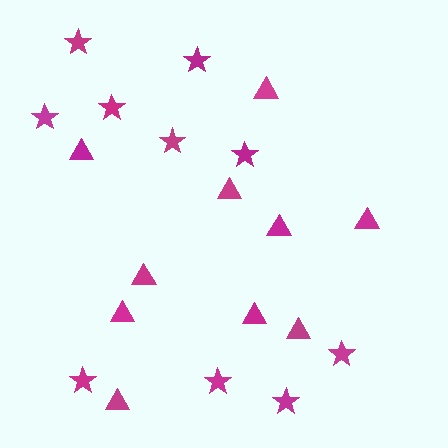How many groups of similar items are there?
There are 2 groups: one group of stars (10) and one group of triangles (10).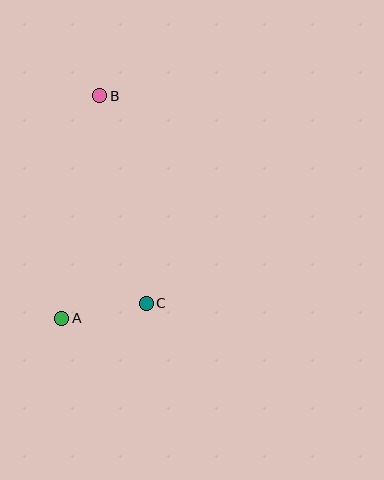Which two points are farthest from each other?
Points A and B are farthest from each other.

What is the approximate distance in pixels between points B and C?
The distance between B and C is approximately 212 pixels.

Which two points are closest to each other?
Points A and C are closest to each other.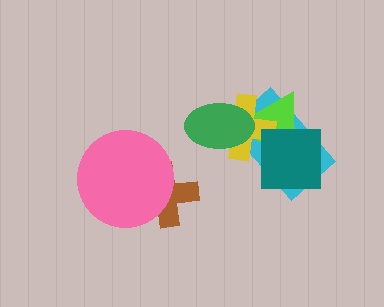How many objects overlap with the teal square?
2 objects overlap with the teal square.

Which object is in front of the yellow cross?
The green ellipse is in front of the yellow cross.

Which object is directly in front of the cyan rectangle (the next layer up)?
The lime triangle is directly in front of the cyan rectangle.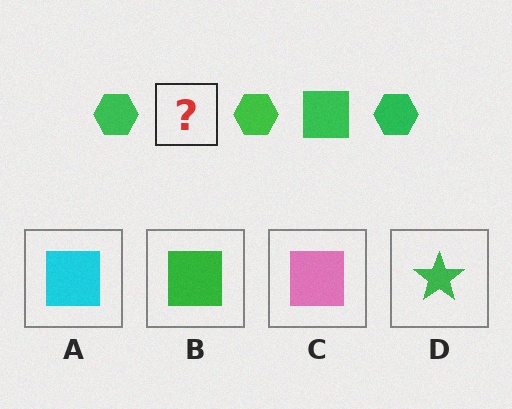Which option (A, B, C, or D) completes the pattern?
B.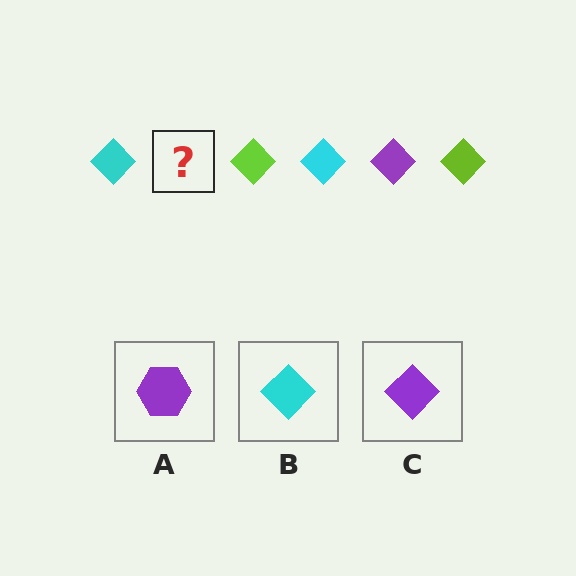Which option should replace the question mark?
Option C.